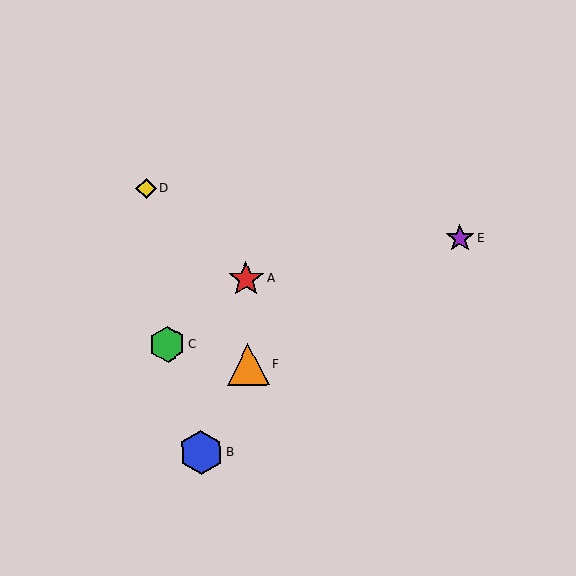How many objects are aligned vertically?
2 objects (A, F) are aligned vertically.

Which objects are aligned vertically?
Objects A, F are aligned vertically.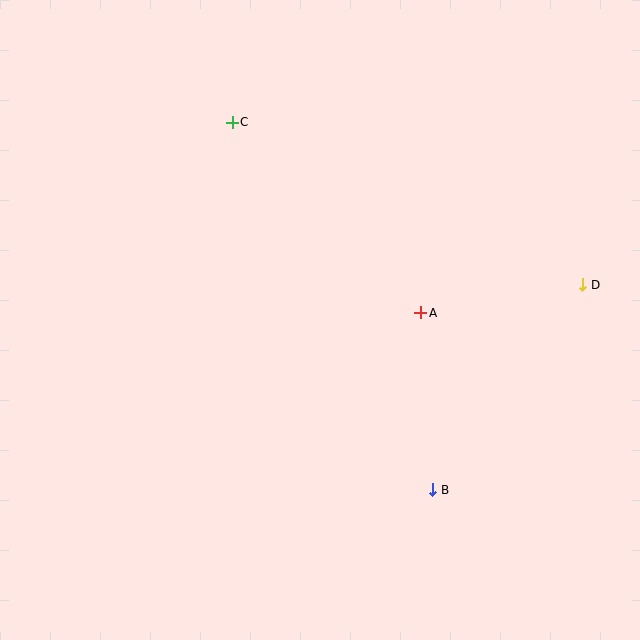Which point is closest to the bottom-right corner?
Point B is closest to the bottom-right corner.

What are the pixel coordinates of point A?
Point A is at (421, 313).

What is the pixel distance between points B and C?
The distance between B and C is 419 pixels.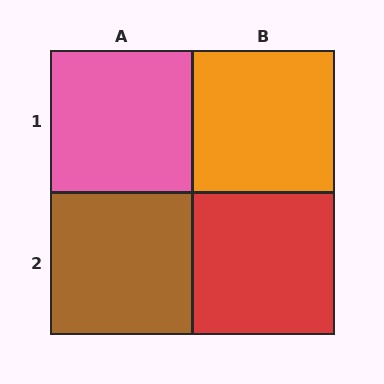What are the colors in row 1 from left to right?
Pink, orange.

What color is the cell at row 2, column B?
Red.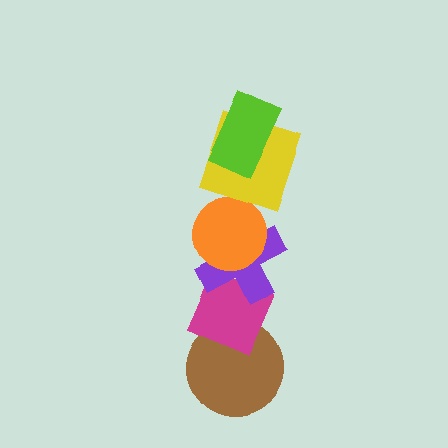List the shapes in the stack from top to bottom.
From top to bottom: the lime rectangle, the yellow square, the orange circle, the purple cross, the magenta diamond, the brown circle.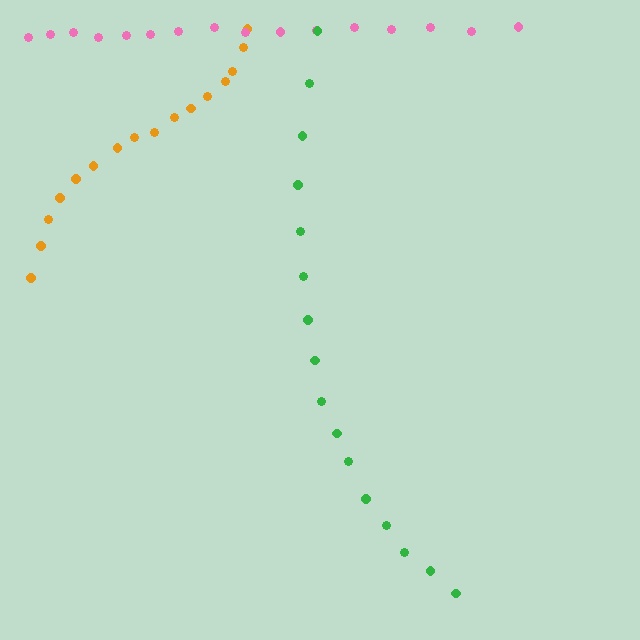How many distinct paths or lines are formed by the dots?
There are 3 distinct paths.